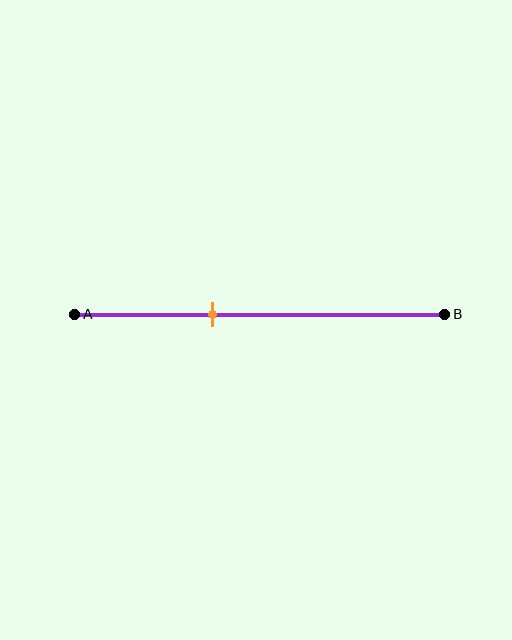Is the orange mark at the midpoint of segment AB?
No, the mark is at about 35% from A, not at the 50% midpoint.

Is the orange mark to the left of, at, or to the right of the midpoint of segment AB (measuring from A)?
The orange mark is to the left of the midpoint of segment AB.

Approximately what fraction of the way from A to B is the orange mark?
The orange mark is approximately 35% of the way from A to B.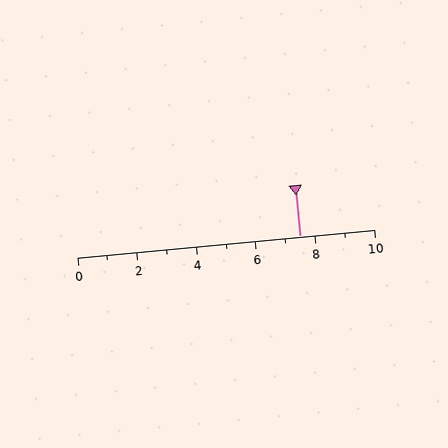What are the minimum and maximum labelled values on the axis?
The axis runs from 0 to 10.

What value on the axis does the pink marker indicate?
The marker indicates approximately 7.5.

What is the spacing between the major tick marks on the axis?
The major ticks are spaced 2 apart.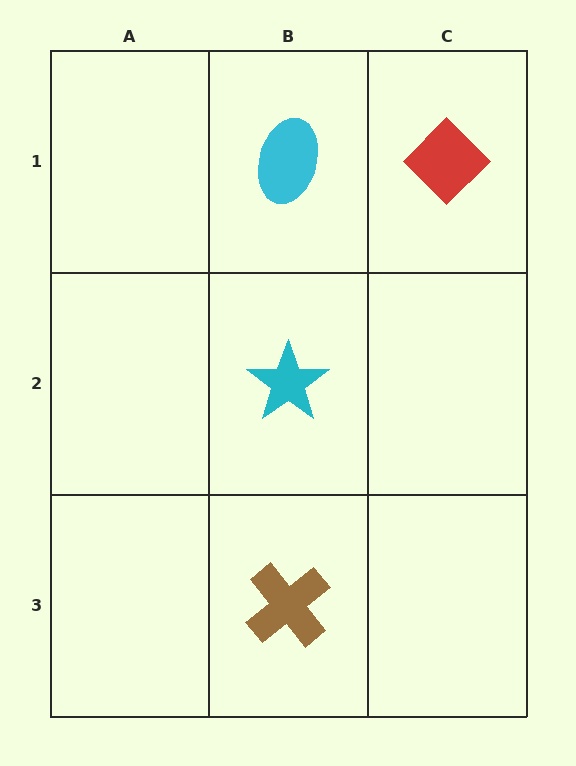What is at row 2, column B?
A cyan star.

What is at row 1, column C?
A red diamond.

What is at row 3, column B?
A brown cross.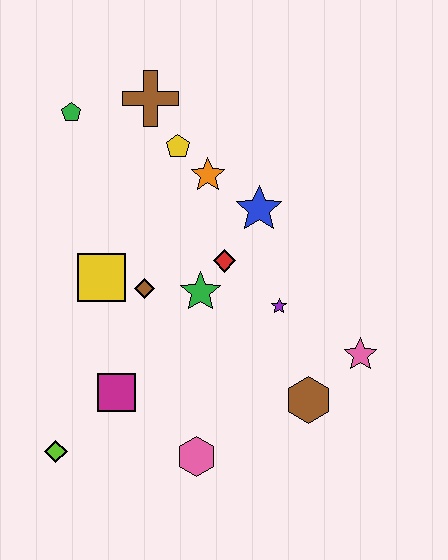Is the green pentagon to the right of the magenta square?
No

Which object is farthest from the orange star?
The lime diamond is farthest from the orange star.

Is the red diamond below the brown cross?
Yes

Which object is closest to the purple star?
The red diamond is closest to the purple star.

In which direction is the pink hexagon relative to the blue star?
The pink hexagon is below the blue star.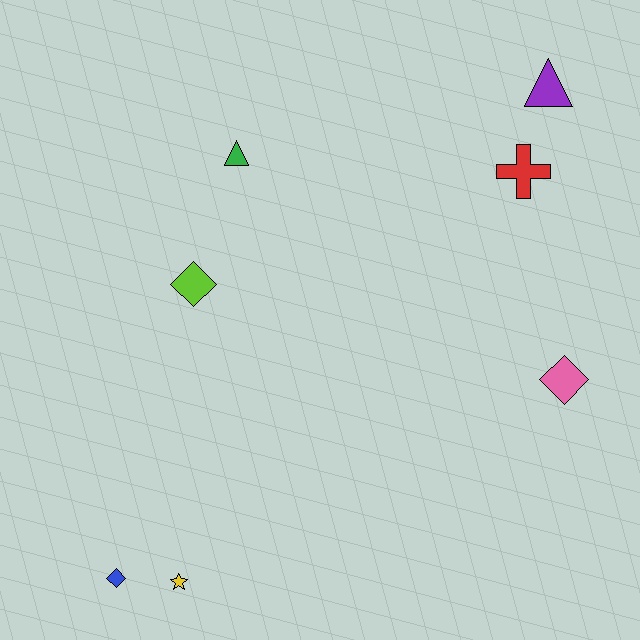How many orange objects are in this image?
There are no orange objects.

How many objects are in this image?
There are 7 objects.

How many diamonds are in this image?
There are 3 diamonds.